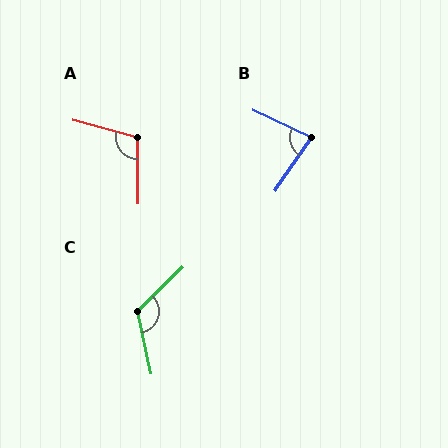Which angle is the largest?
C, at approximately 122 degrees.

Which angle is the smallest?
B, at approximately 81 degrees.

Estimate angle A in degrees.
Approximately 106 degrees.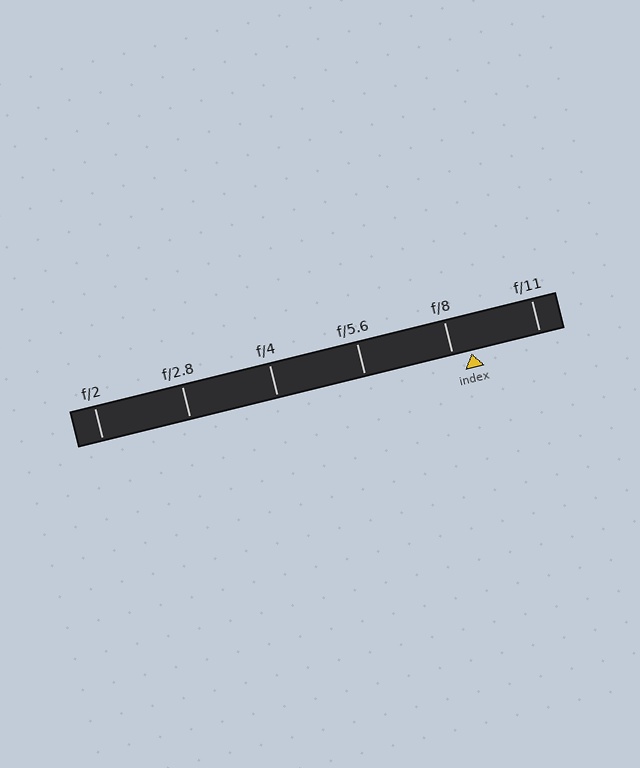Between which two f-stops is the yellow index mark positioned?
The index mark is between f/8 and f/11.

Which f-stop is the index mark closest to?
The index mark is closest to f/8.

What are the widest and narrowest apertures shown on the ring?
The widest aperture shown is f/2 and the narrowest is f/11.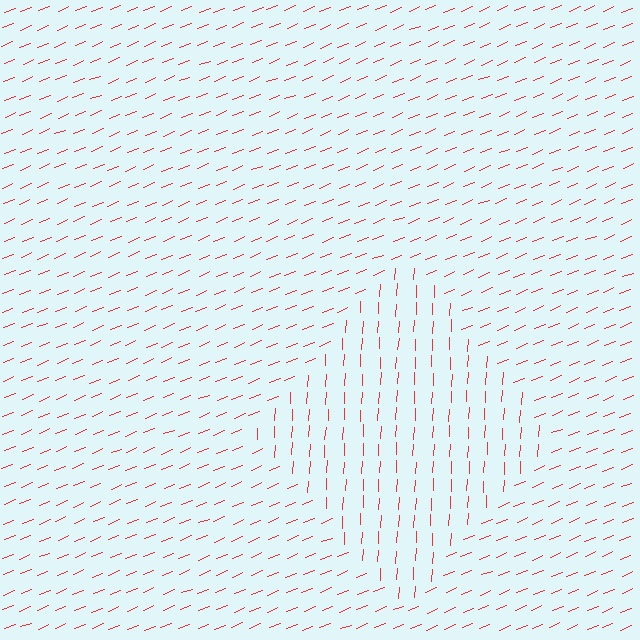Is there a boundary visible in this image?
Yes, there is a texture boundary formed by a change in line orientation.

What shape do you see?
I see a diamond.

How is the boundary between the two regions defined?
The boundary is defined purely by a change in line orientation (approximately 65 degrees difference). All lines are the same color and thickness.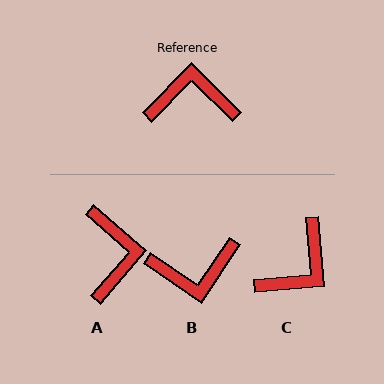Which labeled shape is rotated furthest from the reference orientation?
B, about 169 degrees away.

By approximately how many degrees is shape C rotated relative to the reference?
Approximately 131 degrees clockwise.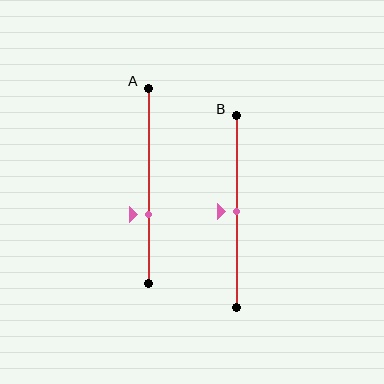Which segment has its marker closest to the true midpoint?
Segment B has its marker closest to the true midpoint.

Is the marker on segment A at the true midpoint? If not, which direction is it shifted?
No, the marker on segment A is shifted downward by about 15% of the segment length.